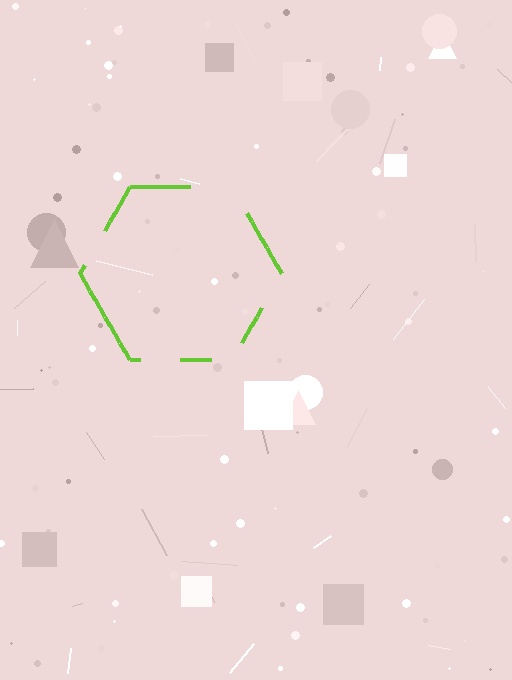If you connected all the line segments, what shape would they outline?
They would outline a hexagon.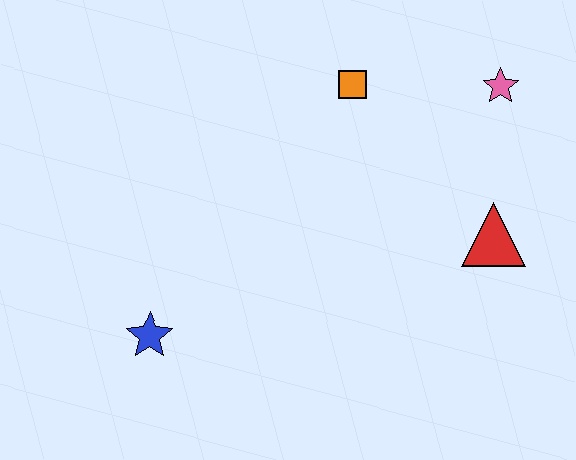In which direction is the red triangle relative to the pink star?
The red triangle is below the pink star.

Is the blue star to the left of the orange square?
Yes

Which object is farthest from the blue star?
The pink star is farthest from the blue star.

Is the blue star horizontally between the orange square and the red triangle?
No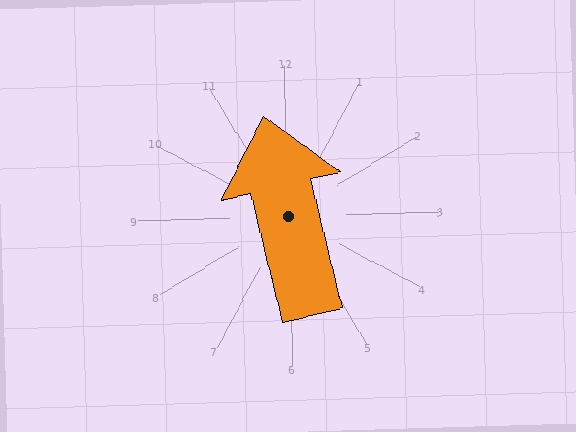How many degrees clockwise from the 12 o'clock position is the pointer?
Approximately 348 degrees.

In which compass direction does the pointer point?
North.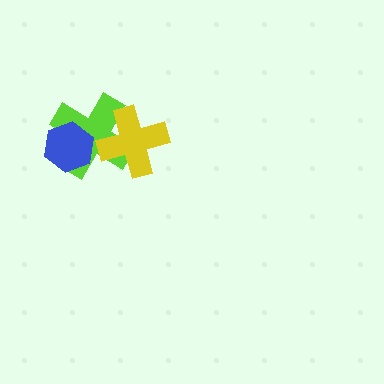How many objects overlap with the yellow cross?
1 object overlaps with the yellow cross.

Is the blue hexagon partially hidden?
No, no other shape covers it.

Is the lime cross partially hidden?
Yes, it is partially covered by another shape.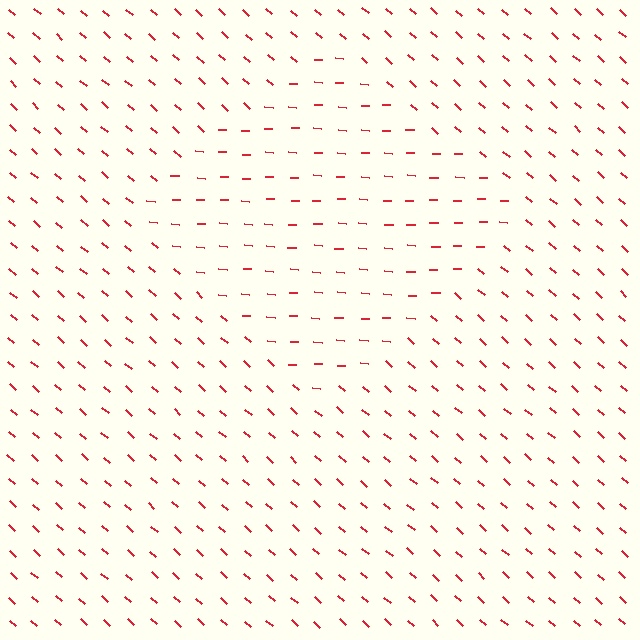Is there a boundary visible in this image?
Yes, there is a texture boundary formed by a change in line orientation.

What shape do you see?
I see a diamond.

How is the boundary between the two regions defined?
The boundary is defined purely by a change in line orientation (approximately 39 degrees difference). All lines are the same color and thickness.